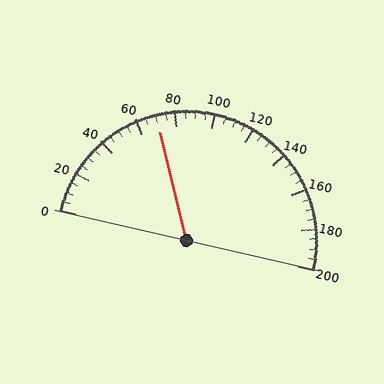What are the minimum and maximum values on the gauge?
The gauge ranges from 0 to 200.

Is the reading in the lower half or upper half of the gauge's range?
The reading is in the lower half of the range (0 to 200).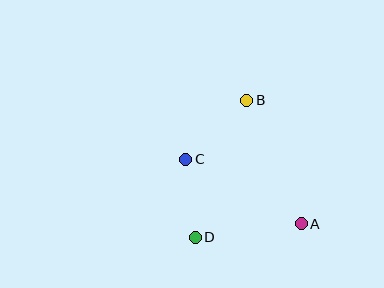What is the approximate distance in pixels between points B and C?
The distance between B and C is approximately 85 pixels.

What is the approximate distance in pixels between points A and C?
The distance between A and C is approximately 132 pixels.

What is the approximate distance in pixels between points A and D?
The distance between A and D is approximately 107 pixels.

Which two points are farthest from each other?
Points B and D are farthest from each other.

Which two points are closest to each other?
Points C and D are closest to each other.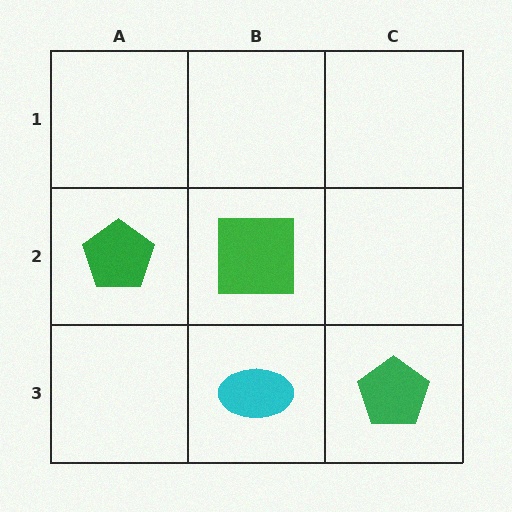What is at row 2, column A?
A green pentagon.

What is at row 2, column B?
A green square.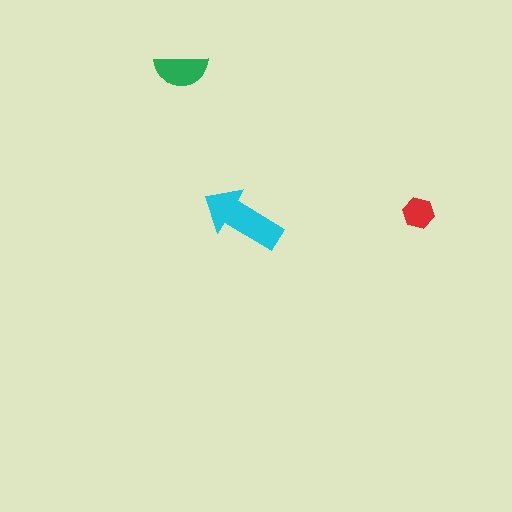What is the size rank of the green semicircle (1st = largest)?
2nd.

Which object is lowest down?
The cyan arrow is bottommost.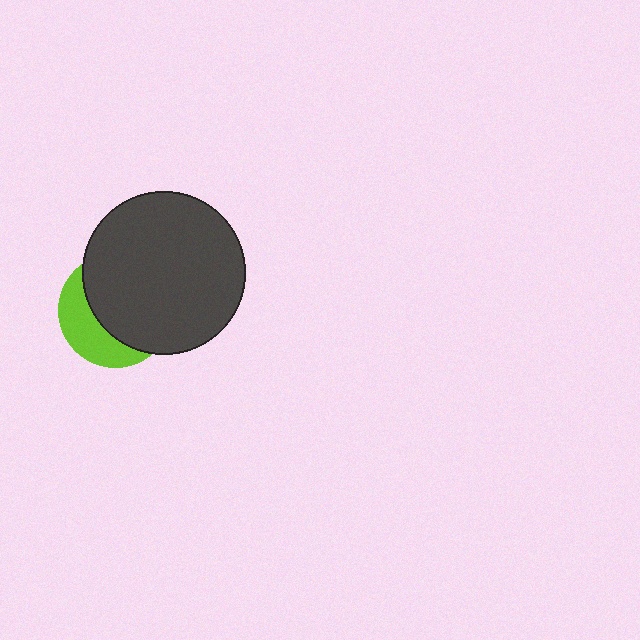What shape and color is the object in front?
The object in front is a dark gray circle.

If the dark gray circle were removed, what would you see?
You would see the complete lime circle.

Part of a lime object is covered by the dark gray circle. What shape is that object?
It is a circle.